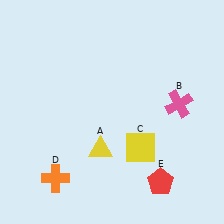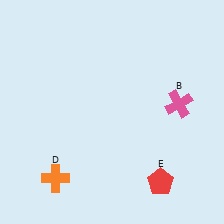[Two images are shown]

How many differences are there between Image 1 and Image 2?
There are 2 differences between the two images.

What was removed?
The yellow square (C), the yellow triangle (A) were removed in Image 2.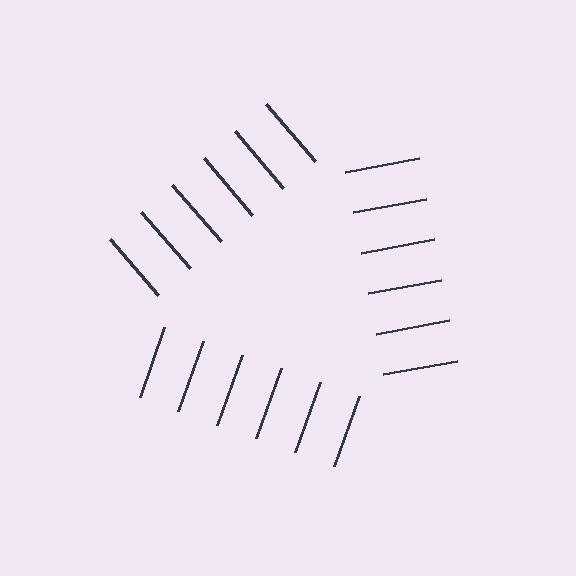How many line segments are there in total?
18 — 6 along each of the 3 edges.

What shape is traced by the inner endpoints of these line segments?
An illusory triangle — the line segments terminate on its edges but no continuous stroke is drawn.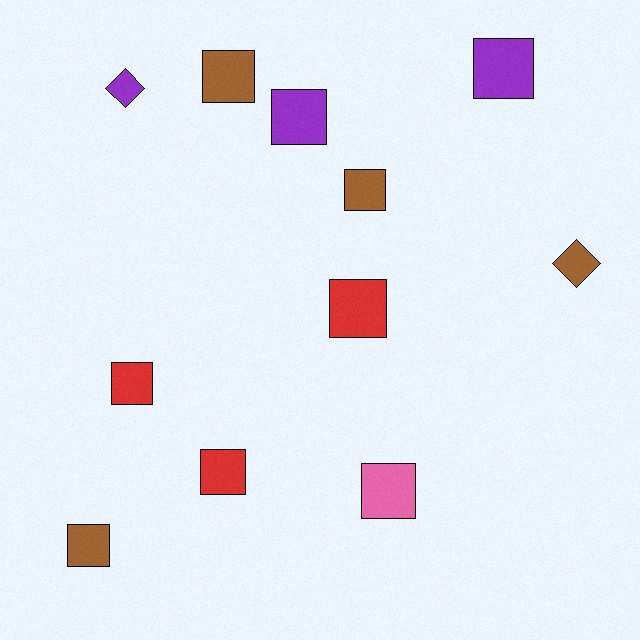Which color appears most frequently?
Brown, with 4 objects.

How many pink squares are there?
There is 1 pink square.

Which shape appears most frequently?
Square, with 9 objects.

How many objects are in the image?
There are 11 objects.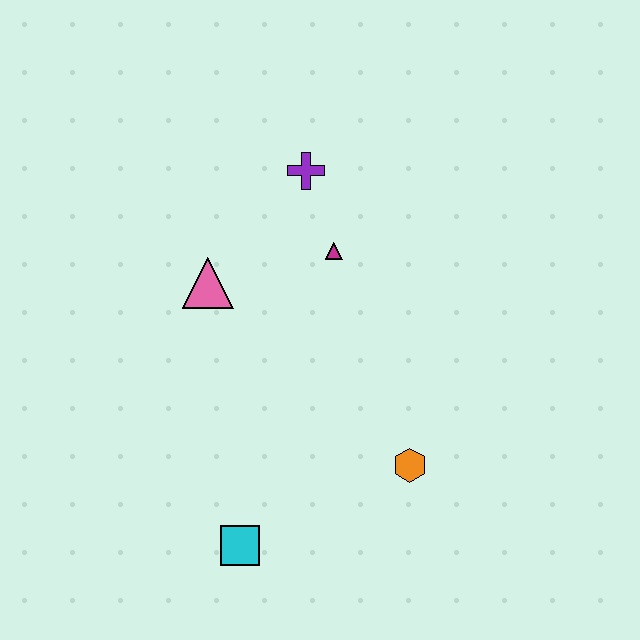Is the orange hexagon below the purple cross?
Yes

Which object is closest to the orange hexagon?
The cyan square is closest to the orange hexagon.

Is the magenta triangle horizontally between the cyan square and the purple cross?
No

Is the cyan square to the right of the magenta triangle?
No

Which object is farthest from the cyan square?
The purple cross is farthest from the cyan square.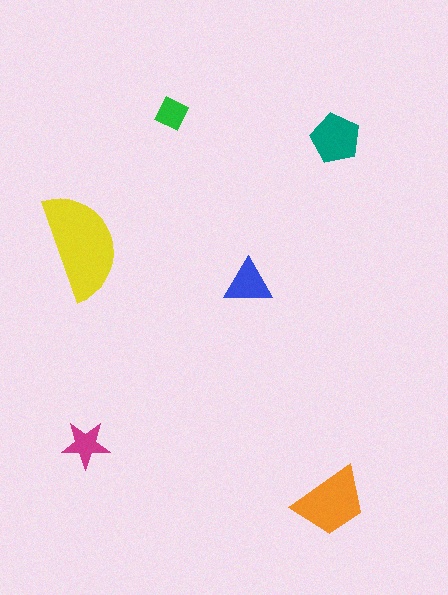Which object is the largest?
The yellow semicircle.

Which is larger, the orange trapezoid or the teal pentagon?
The orange trapezoid.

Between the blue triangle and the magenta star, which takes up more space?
The blue triangle.